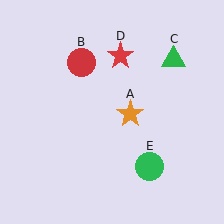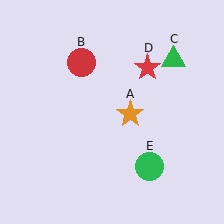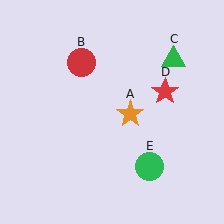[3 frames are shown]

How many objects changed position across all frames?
1 object changed position: red star (object D).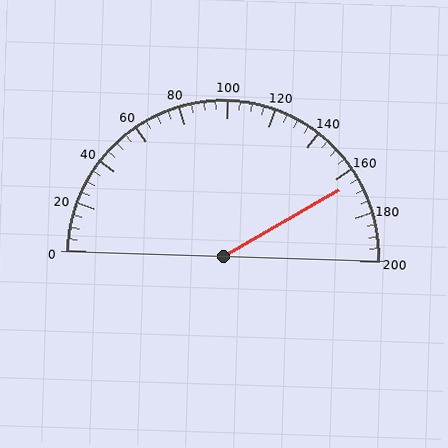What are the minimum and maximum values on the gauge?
The gauge ranges from 0 to 200.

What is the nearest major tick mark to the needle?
The nearest major tick mark is 160.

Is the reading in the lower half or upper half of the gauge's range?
The reading is in the upper half of the range (0 to 200).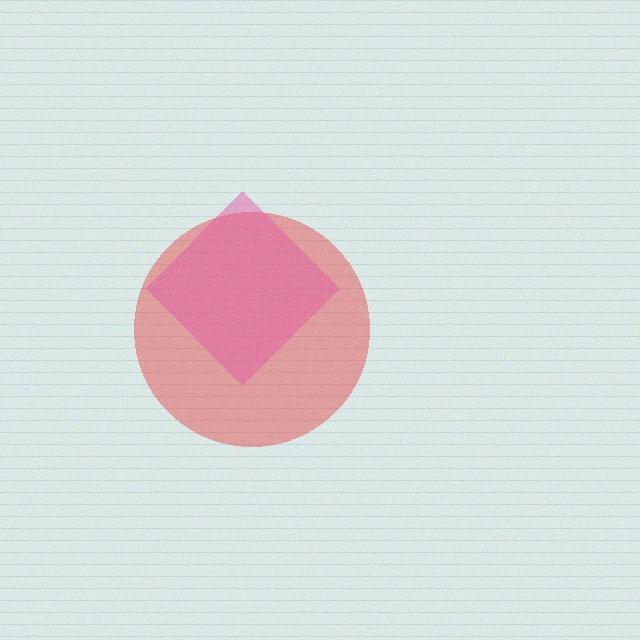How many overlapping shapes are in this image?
There are 2 overlapping shapes in the image.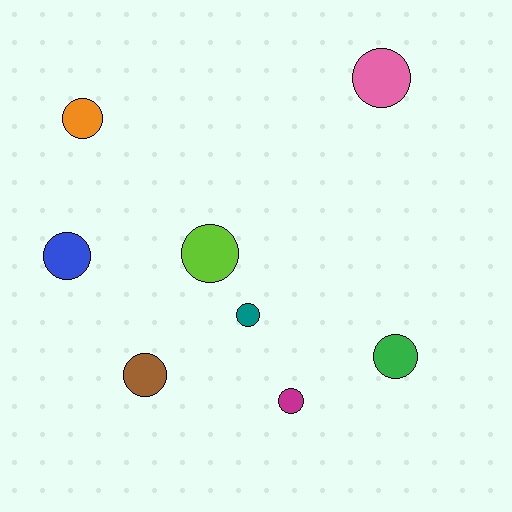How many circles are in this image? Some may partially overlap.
There are 8 circles.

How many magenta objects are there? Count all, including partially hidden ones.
There is 1 magenta object.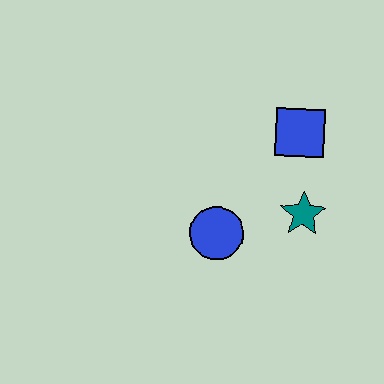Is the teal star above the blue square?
No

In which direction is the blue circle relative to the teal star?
The blue circle is to the left of the teal star.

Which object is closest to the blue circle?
The teal star is closest to the blue circle.